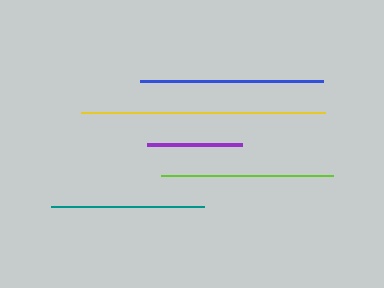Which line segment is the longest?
The yellow line is the longest at approximately 245 pixels.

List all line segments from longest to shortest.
From longest to shortest: yellow, blue, lime, teal, purple.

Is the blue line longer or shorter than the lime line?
The blue line is longer than the lime line.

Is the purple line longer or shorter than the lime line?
The lime line is longer than the purple line.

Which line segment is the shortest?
The purple line is the shortest at approximately 95 pixels.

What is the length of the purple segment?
The purple segment is approximately 95 pixels long.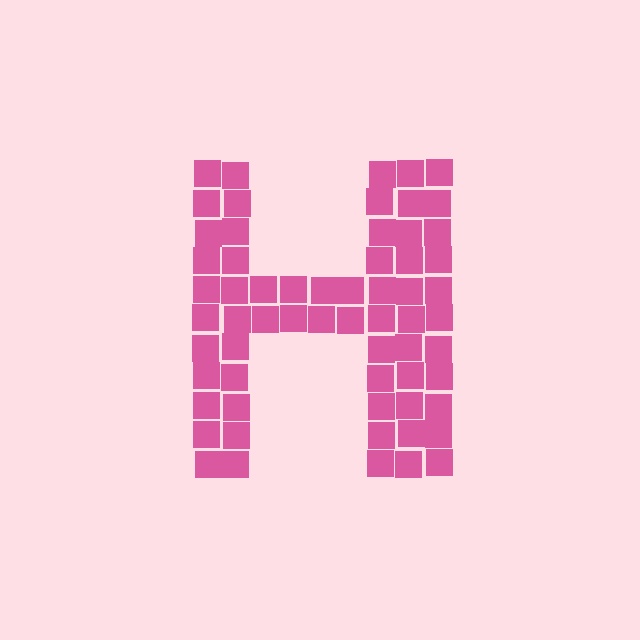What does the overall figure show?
The overall figure shows the letter H.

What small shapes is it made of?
It is made of small squares.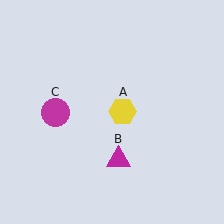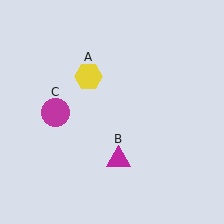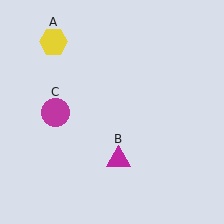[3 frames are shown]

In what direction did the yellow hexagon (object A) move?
The yellow hexagon (object A) moved up and to the left.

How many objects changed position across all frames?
1 object changed position: yellow hexagon (object A).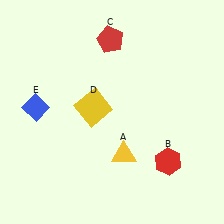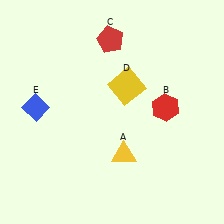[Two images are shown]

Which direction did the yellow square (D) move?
The yellow square (D) moved right.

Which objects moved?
The objects that moved are: the red hexagon (B), the yellow square (D).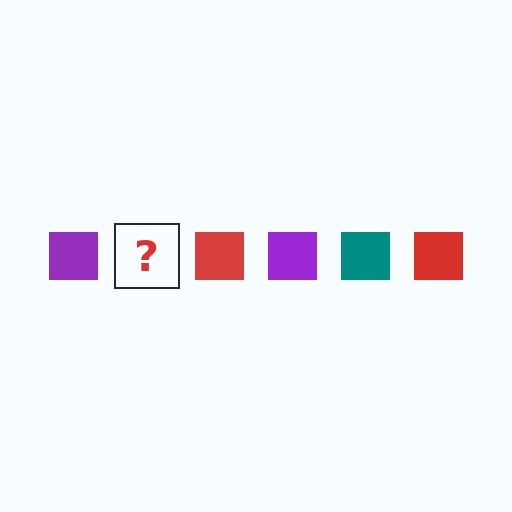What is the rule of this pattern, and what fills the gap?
The rule is that the pattern cycles through purple, teal, red squares. The gap should be filled with a teal square.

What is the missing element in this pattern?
The missing element is a teal square.